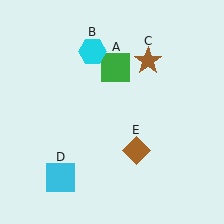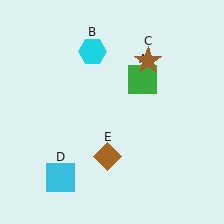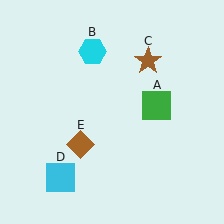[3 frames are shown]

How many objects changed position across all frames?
2 objects changed position: green square (object A), brown diamond (object E).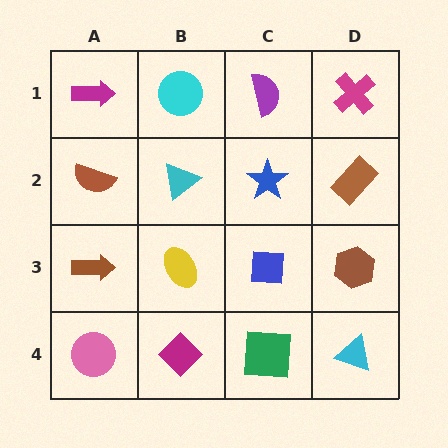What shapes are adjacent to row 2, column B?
A cyan circle (row 1, column B), a yellow ellipse (row 3, column B), a brown semicircle (row 2, column A), a blue star (row 2, column C).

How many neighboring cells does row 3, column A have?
3.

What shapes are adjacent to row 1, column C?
A blue star (row 2, column C), a cyan circle (row 1, column B), a magenta cross (row 1, column D).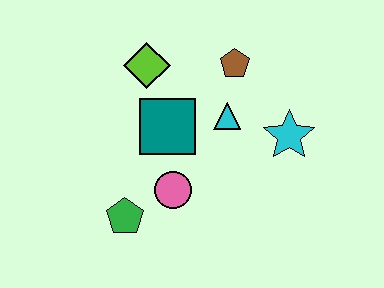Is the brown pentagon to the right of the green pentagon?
Yes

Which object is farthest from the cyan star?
The green pentagon is farthest from the cyan star.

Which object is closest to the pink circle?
The green pentagon is closest to the pink circle.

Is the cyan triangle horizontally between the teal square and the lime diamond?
No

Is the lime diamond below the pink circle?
No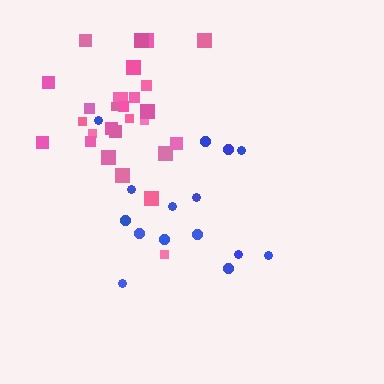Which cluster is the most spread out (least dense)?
Blue.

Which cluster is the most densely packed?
Pink.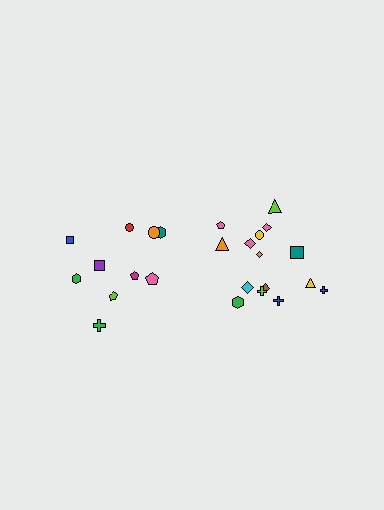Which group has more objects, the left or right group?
The right group.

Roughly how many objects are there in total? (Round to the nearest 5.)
Roughly 25 objects in total.